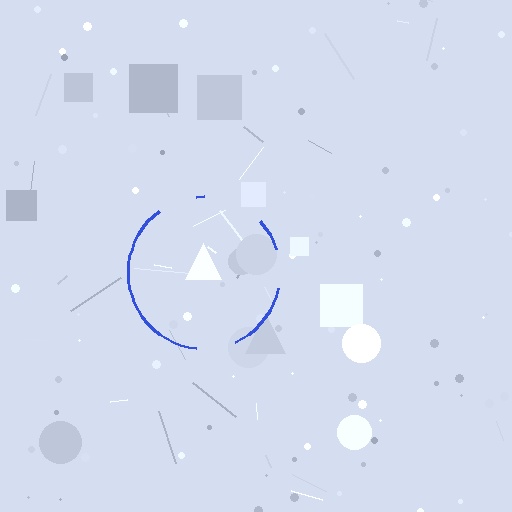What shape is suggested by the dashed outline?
The dashed outline suggests a circle.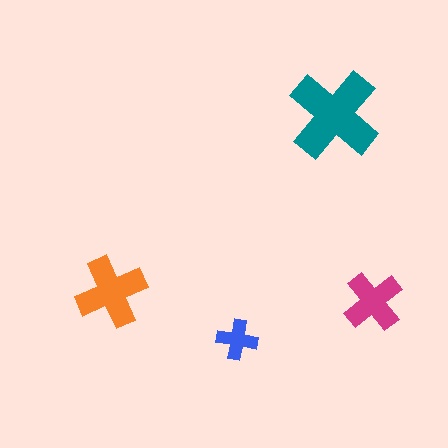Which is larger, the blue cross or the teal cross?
The teal one.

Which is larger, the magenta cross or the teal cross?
The teal one.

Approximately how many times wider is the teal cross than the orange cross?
About 1.5 times wider.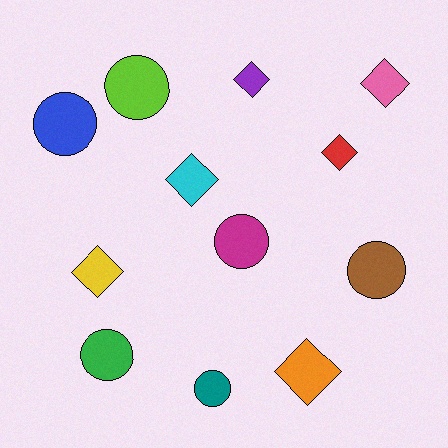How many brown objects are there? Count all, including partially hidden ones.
There is 1 brown object.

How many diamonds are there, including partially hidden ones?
There are 6 diamonds.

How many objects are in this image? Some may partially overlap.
There are 12 objects.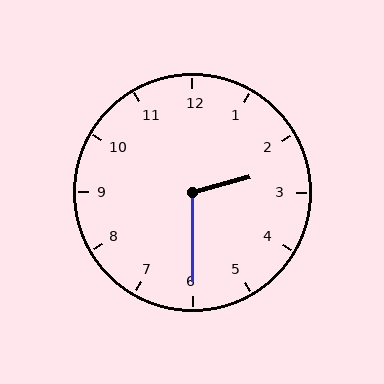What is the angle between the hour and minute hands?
Approximately 105 degrees.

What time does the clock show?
2:30.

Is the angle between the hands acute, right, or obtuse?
It is obtuse.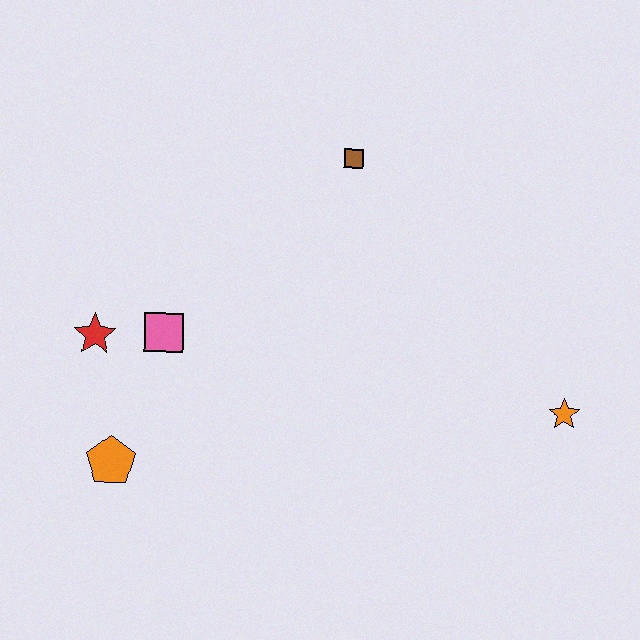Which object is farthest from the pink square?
The orange star is farthest from the pink square.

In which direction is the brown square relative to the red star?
The brown square is to the right of the red star.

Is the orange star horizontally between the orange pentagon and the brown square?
No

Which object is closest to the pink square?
The red star is closest to the pink square.